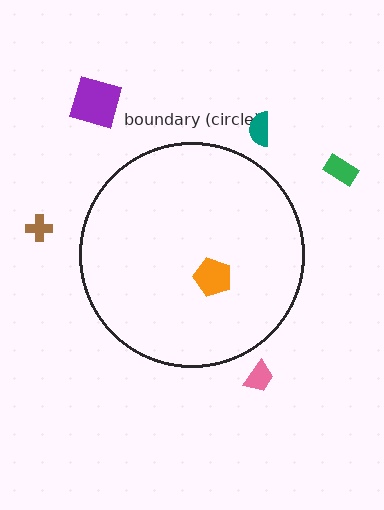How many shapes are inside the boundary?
1 inside, 5 outside.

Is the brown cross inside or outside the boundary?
Outside.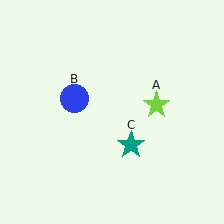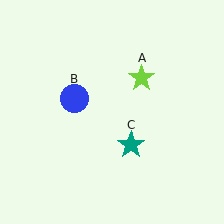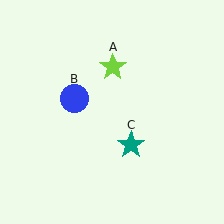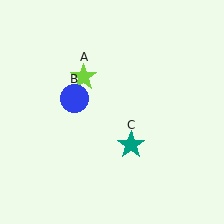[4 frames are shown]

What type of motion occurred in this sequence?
The lime star (object A) rotated counterclockwise around the center of the scene.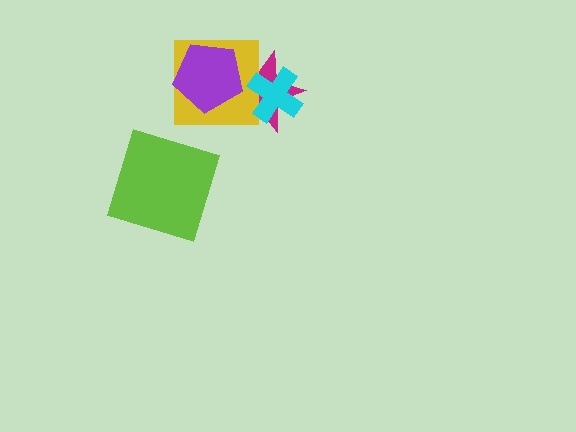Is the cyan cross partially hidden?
No, no other shape covers it.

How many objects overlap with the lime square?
0 objects overlap with the lime square.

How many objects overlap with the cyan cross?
2 objects overlap with the cyan cross.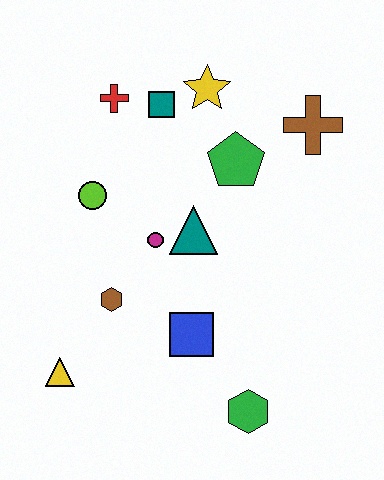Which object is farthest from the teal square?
The green hexagon is farthest from the teal square.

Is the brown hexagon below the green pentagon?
Yes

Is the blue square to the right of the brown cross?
No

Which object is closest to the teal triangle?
The magenta circle is closest to the teal triangle.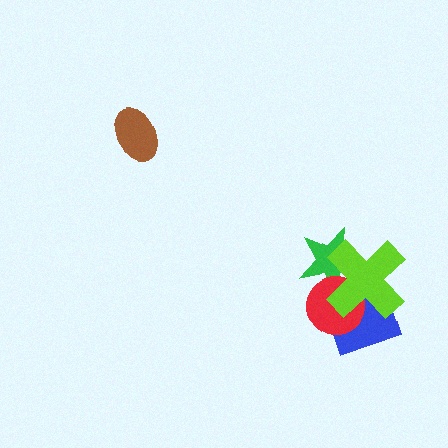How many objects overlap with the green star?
3 objects overlap with the green star.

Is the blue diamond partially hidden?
Yes, it is partially covered by another shape.